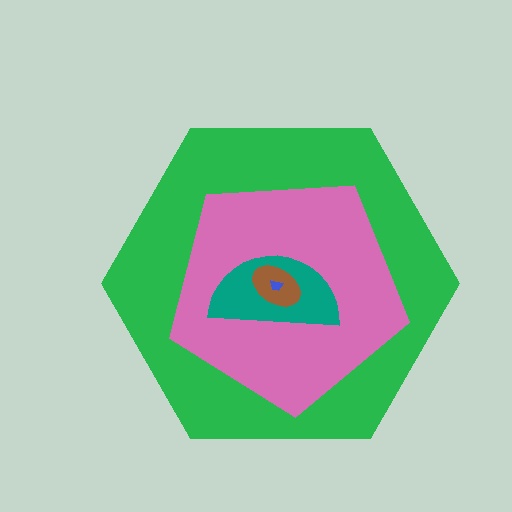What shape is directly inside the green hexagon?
The pink pentagon.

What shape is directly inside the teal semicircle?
The brown ellipse.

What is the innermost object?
The blue trapezoid.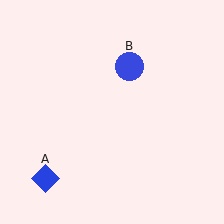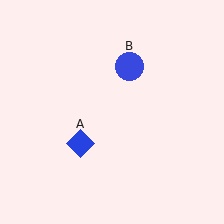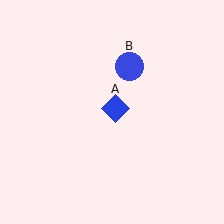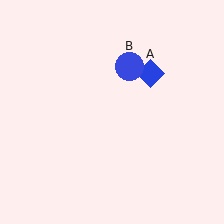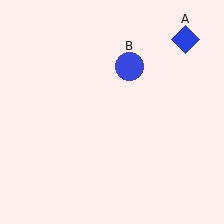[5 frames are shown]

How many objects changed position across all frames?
1 object changed position: blue diamond (object A).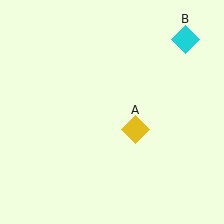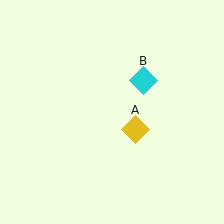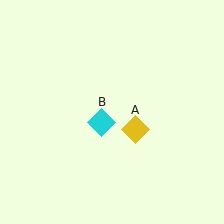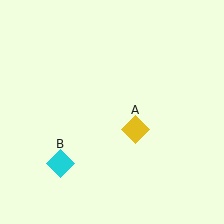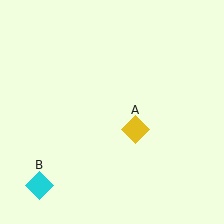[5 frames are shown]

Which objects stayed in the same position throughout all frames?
Yellow diamond (object A) remained stationary.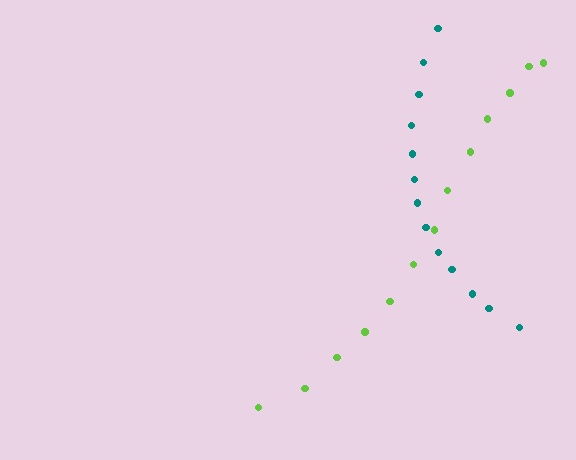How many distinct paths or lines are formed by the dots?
There are 2 distinct paths.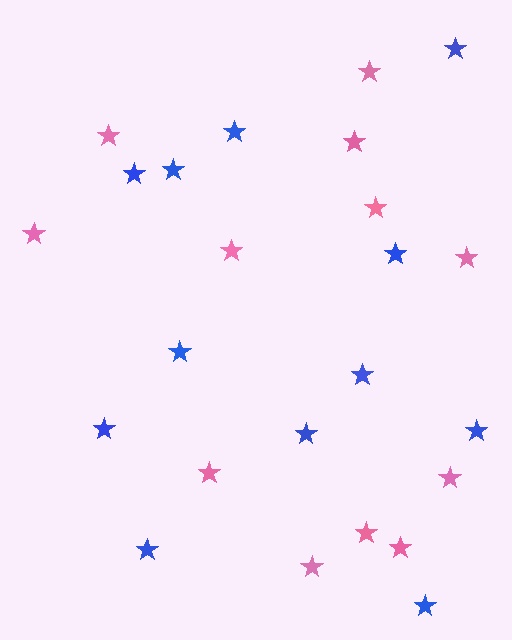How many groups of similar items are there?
There are 2 groups: one group of blue stars (12) and one group of pink stars (12).